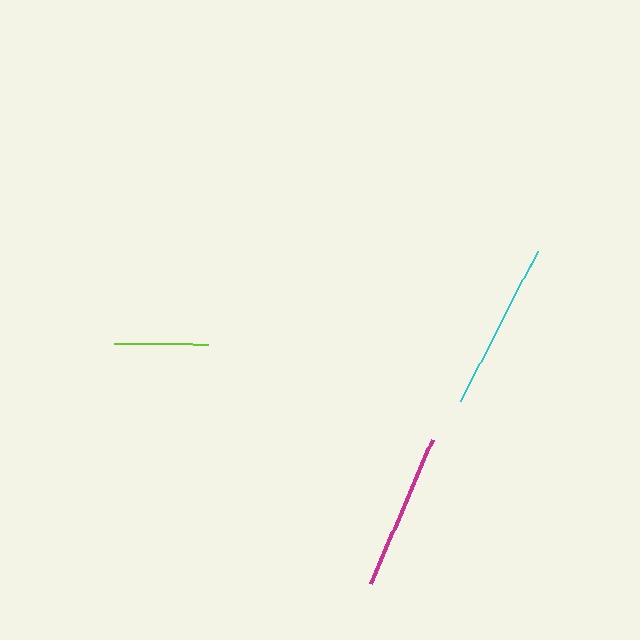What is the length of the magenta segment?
The magenta segment is approximately 155 pixels long.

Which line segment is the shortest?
The lime line is the shortest at approximately 93 pixels.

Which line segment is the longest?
The cyan line is the longest at approximately 169 pixels.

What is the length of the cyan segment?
The cyan segment is approximately 169 pixels long.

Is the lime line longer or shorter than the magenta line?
The magenta line is longer than the lime line.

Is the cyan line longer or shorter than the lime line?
The cyan line is longer than the lime line.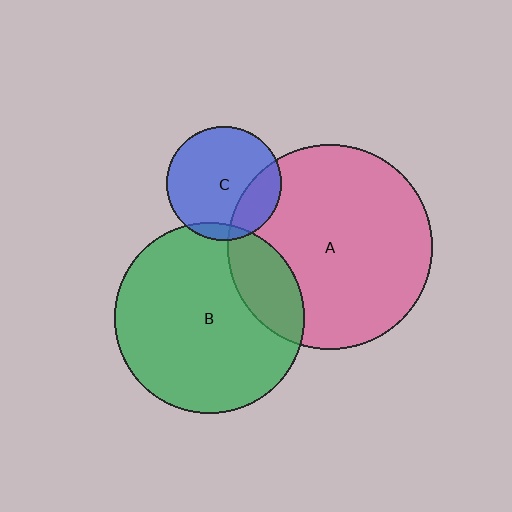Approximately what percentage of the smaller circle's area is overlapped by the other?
Approximately 25%.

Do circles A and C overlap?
Yes.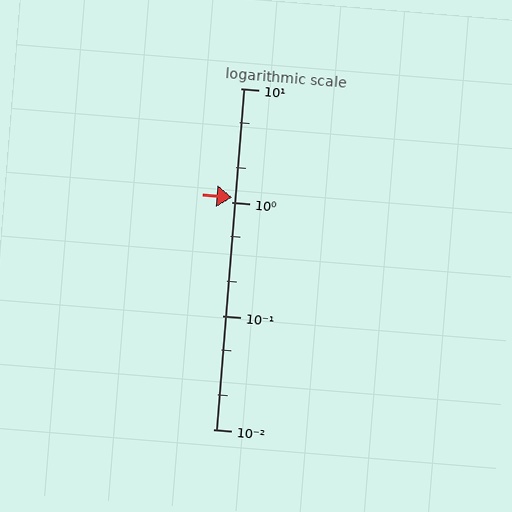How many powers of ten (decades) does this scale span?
The scale spans 3 decades, from 0.01 to 10.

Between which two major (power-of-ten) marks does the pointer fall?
The pointer is between 1 and 10.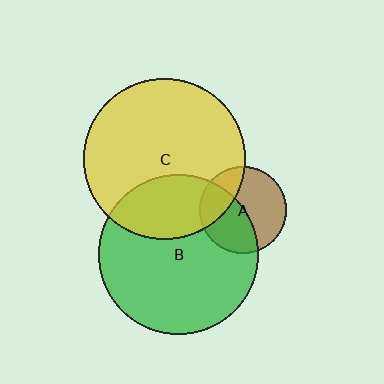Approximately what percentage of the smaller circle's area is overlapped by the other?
Approximately 25%.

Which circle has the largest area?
Circle C (yellow).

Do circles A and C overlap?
Yes.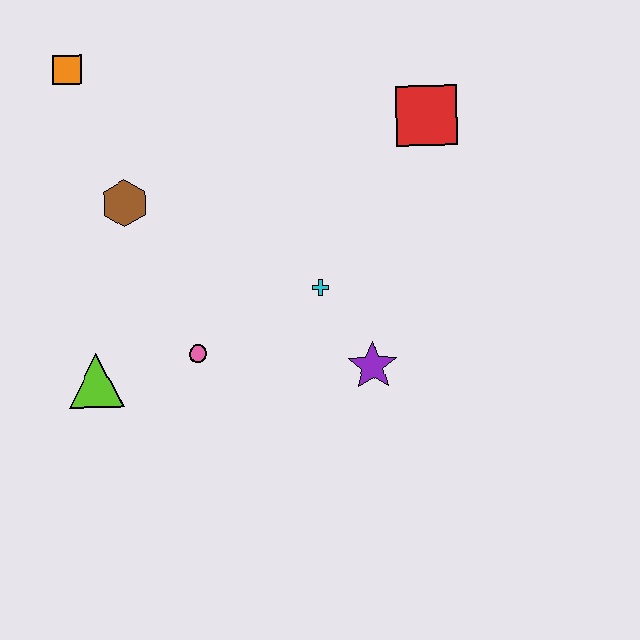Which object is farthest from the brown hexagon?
The red square is farthest from the brown hexagon.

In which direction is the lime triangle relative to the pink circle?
The lime triangle is to the left of the pink circle.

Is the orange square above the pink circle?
Yes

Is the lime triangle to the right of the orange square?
Yes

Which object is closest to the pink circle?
The lime triangle is closest to the pink circle.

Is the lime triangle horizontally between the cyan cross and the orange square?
Yes